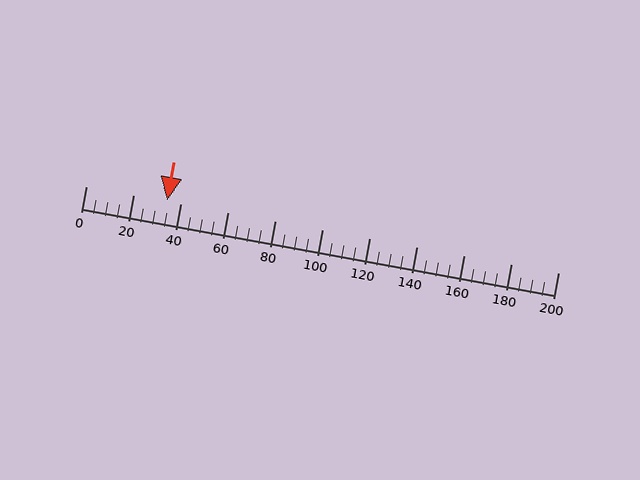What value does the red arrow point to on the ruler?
The red arrow points to approximately 34.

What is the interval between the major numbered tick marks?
The major tick marks are spaced 20 units apart.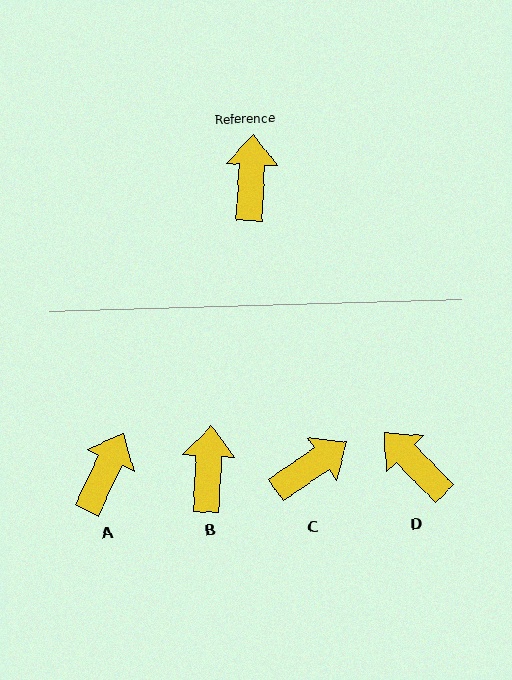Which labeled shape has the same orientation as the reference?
B.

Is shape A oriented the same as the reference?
No, it is off by about 22 degrees.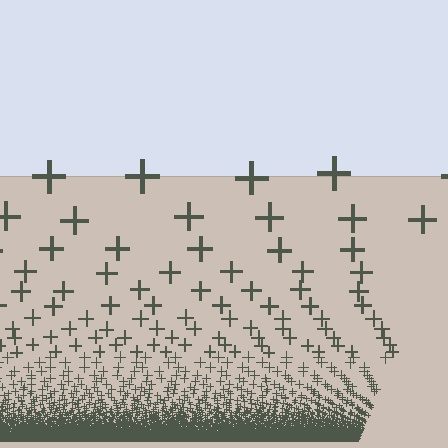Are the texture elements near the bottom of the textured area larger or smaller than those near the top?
Smaller. The gradient is inverted — elements near the bottom are smaller and denser.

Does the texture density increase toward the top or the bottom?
Density increases toward the bottom.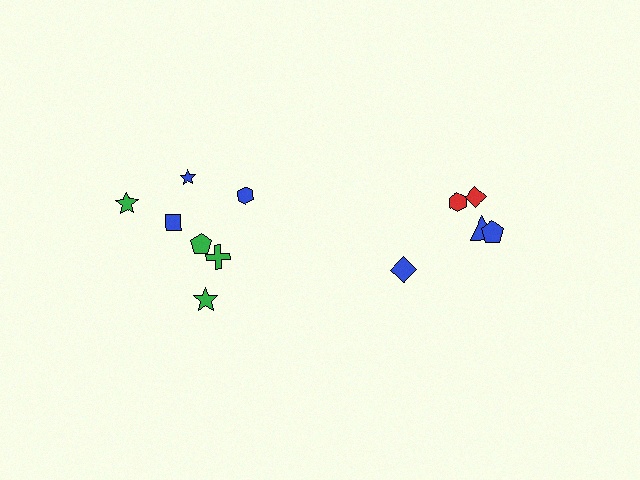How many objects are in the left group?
There are 7 objects.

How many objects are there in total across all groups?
There are 12 objects.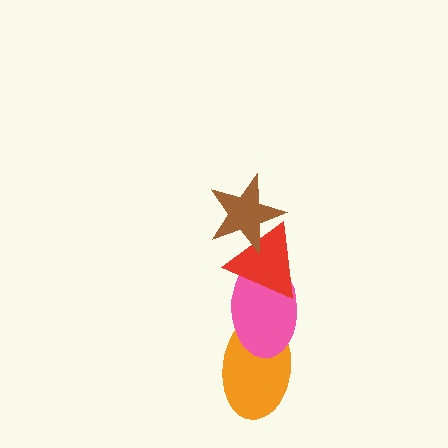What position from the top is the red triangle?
The red triangle is 2nd from the top.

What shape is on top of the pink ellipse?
The red triangle is on top of the pink ellipse.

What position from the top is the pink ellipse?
The pink ellipse is 3rd from the top.